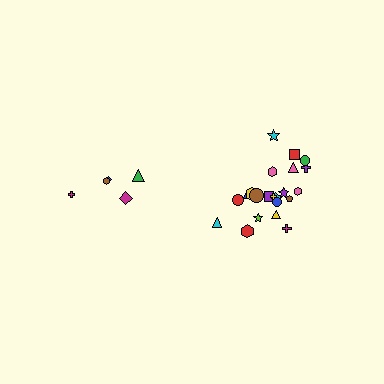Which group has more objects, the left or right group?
The right group.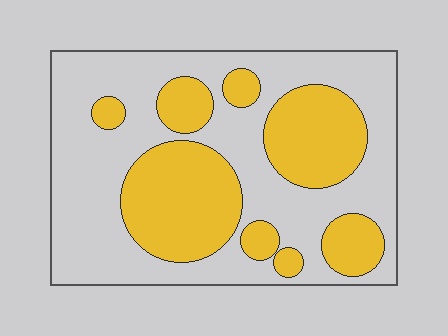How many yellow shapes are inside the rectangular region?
8.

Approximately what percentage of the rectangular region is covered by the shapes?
Approximately 35%.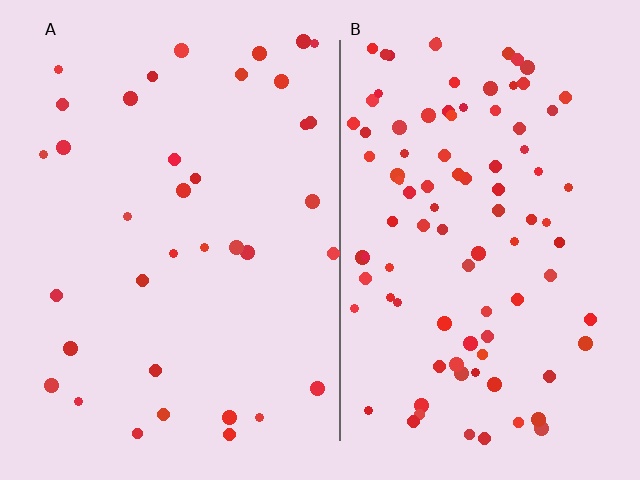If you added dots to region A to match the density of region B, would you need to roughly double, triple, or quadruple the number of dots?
Approximately triple.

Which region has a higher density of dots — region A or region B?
B (the right).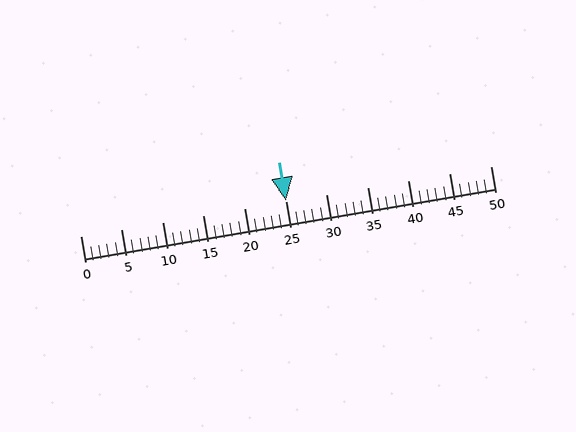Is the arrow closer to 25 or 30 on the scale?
The arrow is closer to 25.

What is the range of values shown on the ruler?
The ruler shows values from 0 to 50.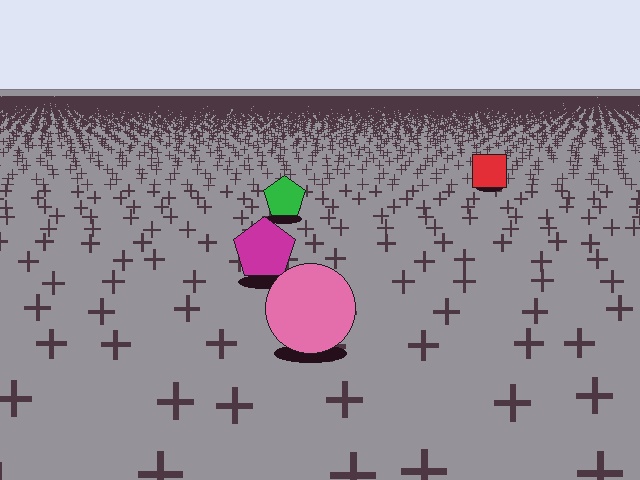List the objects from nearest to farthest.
From nearest to farthest: the pink circle, the magenta pentagon, the green pentagon, the red square.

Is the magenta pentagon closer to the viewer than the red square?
Yes. The magenta pentagon is closer — you can tell from the texture gradient: the ground texture is coarser near it.